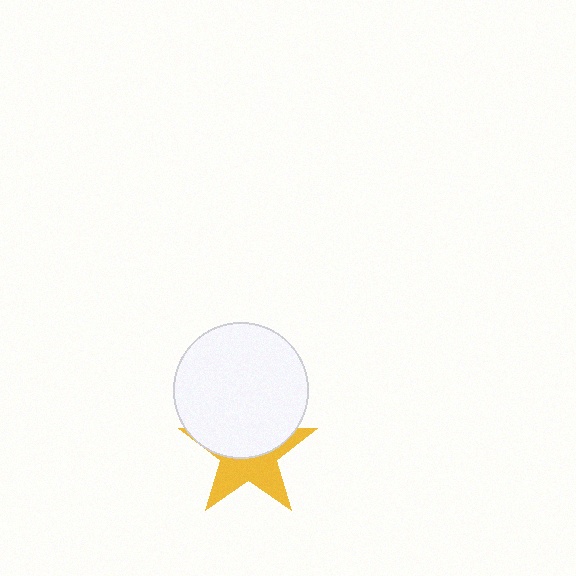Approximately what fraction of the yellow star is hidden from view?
Roughly 53% of the yellow star is hidden behind the white circle.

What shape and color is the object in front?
The object in front is a white circle.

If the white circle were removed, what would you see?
You would see the complete yellow star.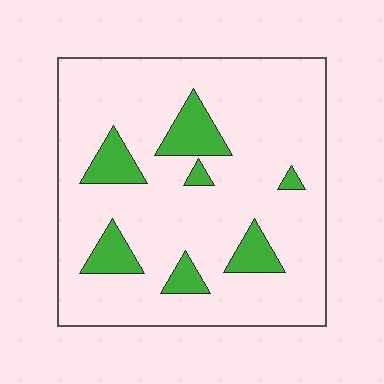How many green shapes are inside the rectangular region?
7.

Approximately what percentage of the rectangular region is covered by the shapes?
Approximately 15%.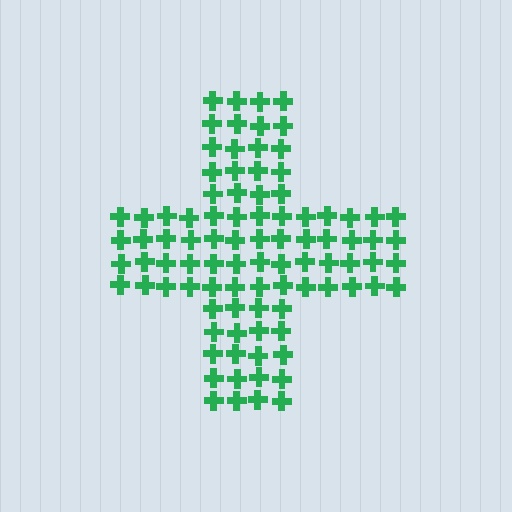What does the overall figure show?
The overall figure shows a cross.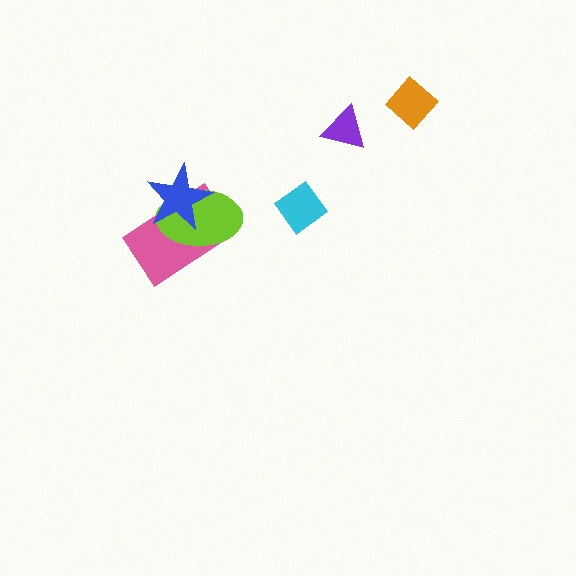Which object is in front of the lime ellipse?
The blue star is in front of the lime ellipse.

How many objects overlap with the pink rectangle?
2 objects overlap with the pink rectangle.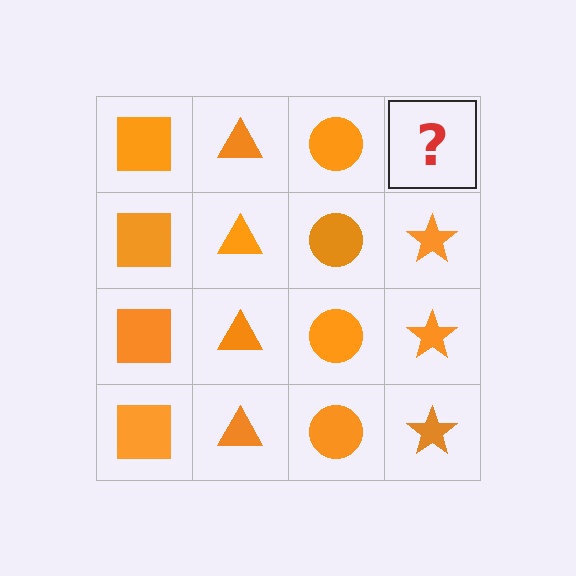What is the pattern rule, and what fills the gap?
The rule is that each column has a consistent shape. The gap should be filled with an orange star.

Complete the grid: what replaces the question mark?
The question mark should be replaced with an orange star.